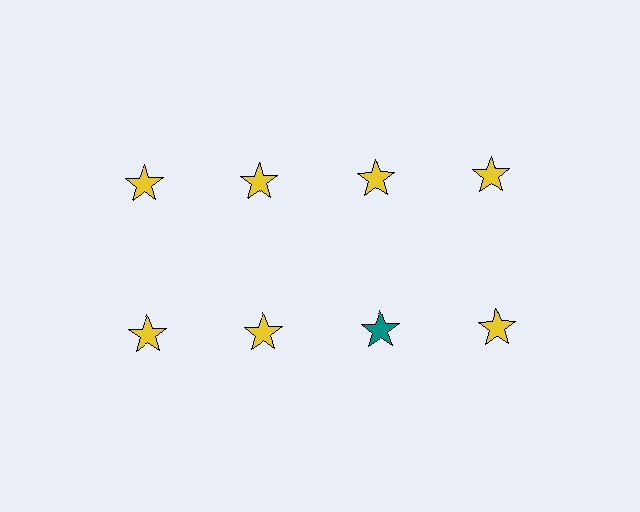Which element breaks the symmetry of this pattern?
The teal star in the second row, center column breaks the symmetry. All other shapes are yellow stars.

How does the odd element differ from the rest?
It has a different color: teal instead of yellow.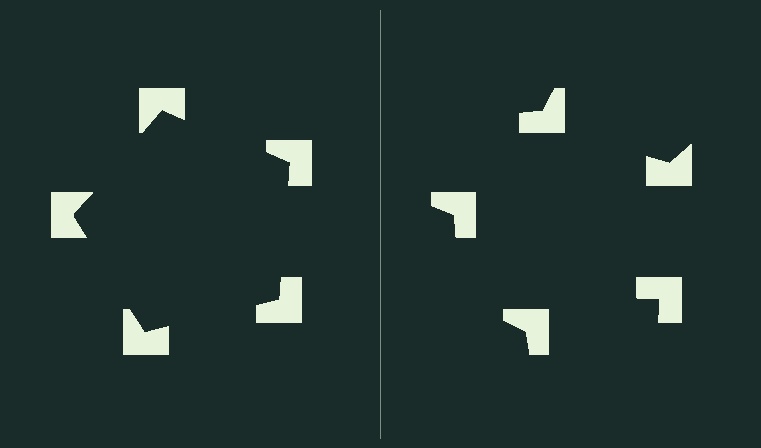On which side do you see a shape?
An illusory pentagon appears on the left side. On the right side the wedge cuts are rotated, so no coherent shape forms.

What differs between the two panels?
The notched squares are positioned identically on both sides; only the wedge orientations differ. On the left they align to a pentagon; on the right they are misaligned.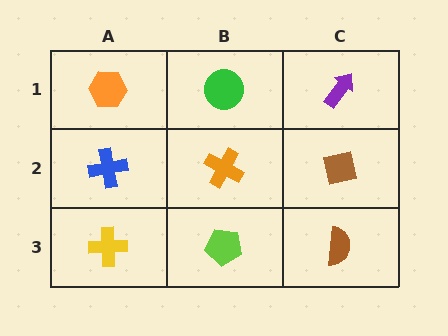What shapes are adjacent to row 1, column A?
A blue cross (row 2, column A), a green circle (row 1, column B).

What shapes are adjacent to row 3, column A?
A blue cross (row 2, column A), a lime pentagon (row 3, column B).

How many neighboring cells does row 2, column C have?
3.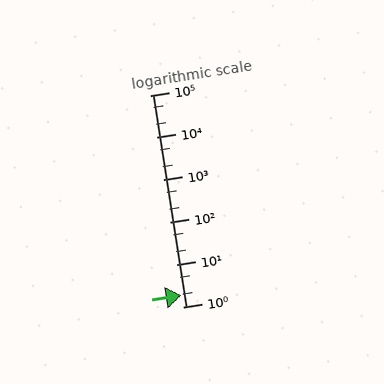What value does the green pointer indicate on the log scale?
The pointer indicates approximately 1.9.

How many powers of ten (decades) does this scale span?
The scale spans 5 decades, from 1 to 100000.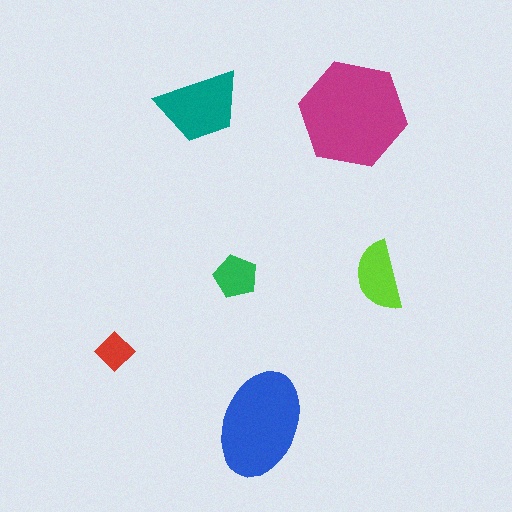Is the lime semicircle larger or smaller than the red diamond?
Larger.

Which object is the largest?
The magenta hexagon.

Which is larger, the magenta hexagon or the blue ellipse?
The magenta hexagon.